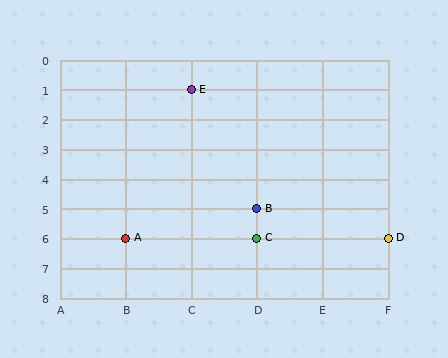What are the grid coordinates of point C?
Point C is at grid coordinates (D, 6).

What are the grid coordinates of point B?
Point B is at grid coordinates (D, 5).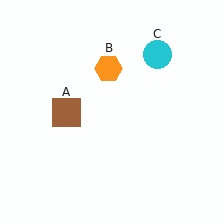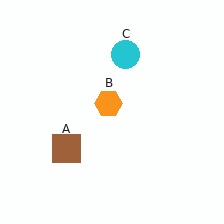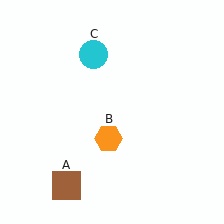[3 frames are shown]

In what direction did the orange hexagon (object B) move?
The orange hexagon (object B) moved down.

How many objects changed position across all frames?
3 objects changed position: brown square (object A), orange hexagon (object B), cyan circle (object C).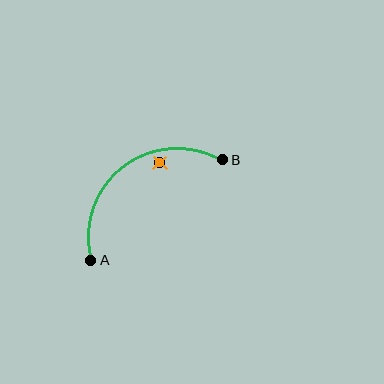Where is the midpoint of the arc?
The arc midpoint is the point on the curve farthest from the straight line joining A and B. It sits above and to the left of that line.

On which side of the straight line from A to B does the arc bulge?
The arc bulges above and to the left of the straight line connecting A and B.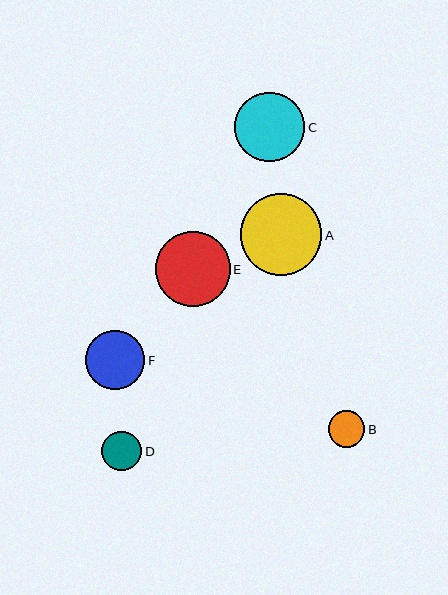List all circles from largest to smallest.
From largest to smallest: A, E, C, F, D, B.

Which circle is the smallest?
Circle B is the smallest with a size of approximately 37 pixels.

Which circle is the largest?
Circle A is the largest with a size of approximately 81 pixels.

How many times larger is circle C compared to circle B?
Circle C is approximately 1.9 times the size of circle B.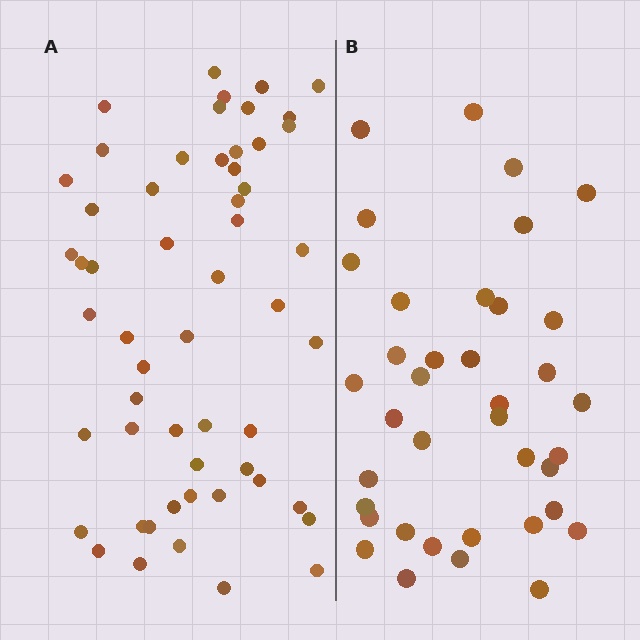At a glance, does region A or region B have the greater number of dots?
Region A (the left region) has more dots.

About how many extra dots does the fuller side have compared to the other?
Region A has approximately 15 more dots than region B.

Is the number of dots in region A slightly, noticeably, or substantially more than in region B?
Region A has noticeably more, but not dramatically so. The ratio is roughly 1.4 to 1.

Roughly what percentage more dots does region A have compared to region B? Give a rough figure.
About 45% more.